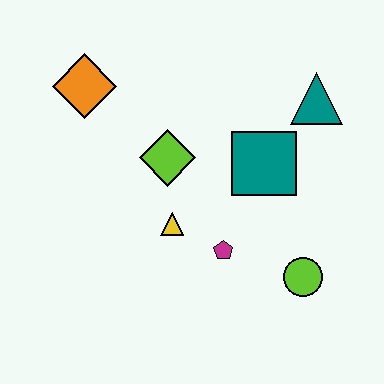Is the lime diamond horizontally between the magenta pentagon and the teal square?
No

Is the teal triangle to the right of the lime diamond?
Yes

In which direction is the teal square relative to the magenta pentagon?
The teal square is above the magenta pentagon.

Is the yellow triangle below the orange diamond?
Yes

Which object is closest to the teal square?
The teal triangle is closest to the teal square.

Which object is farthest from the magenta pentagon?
The orange diamond is farthest from the magenta pentagon.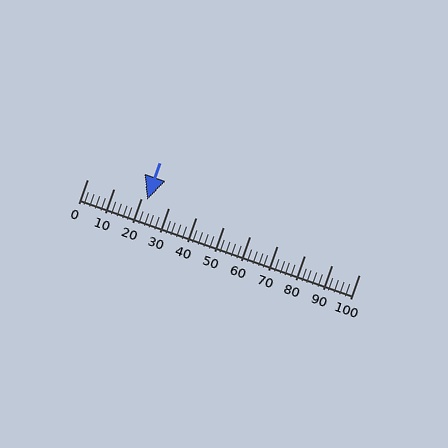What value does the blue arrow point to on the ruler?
The blue arrow points to approximately 22.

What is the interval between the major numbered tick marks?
The major tick marks are spaced 10 units apart.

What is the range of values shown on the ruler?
The ruler shows values from 0 to 100.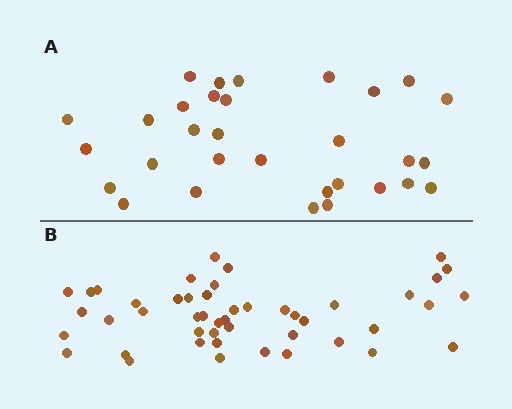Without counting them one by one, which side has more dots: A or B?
Region B (the bottom region) has more dots.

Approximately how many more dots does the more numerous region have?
Region B has approximately 15 more dots than region A.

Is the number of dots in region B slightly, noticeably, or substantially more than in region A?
Region B has substantially more. The ratio is roughly 1.5 to 1.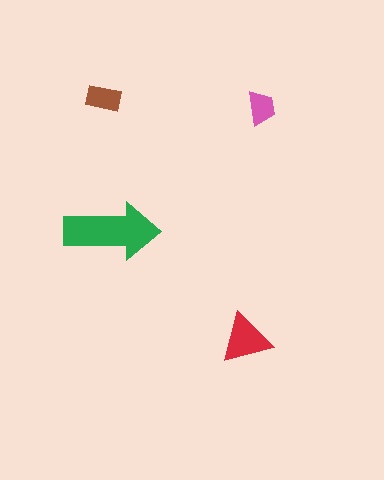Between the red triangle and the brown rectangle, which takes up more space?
The red triangle.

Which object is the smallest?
The pink trapezoid.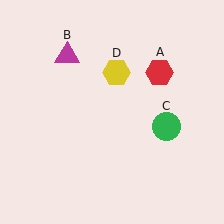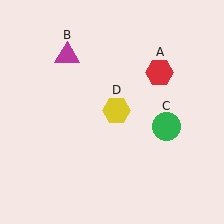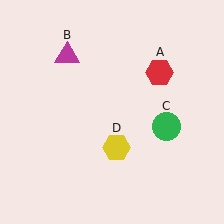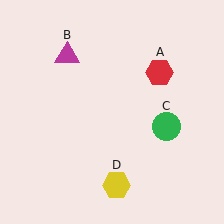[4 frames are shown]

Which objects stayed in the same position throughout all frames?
Red hexagon (object A) and magenta triangle (object B) and green circle (object C) remained stationary.